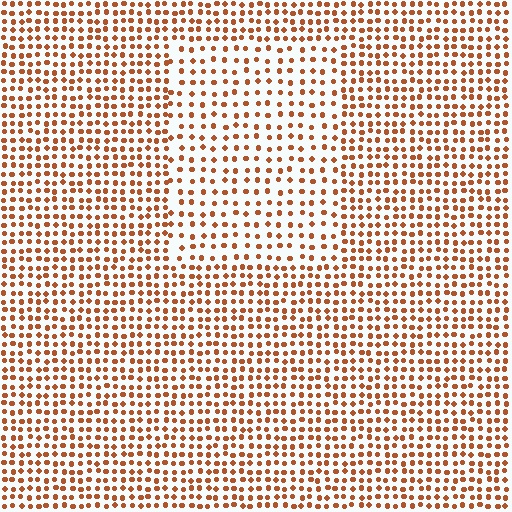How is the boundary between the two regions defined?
The boundary is defined by a change in element density (approximately 1.7x ratio). All elements are the same color, size, and shape.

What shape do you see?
I see a rectangle.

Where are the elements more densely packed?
The elements are more densely packed outside the rectangle boundary.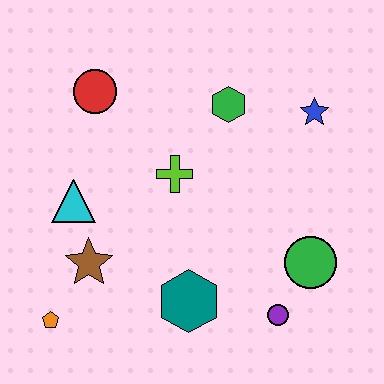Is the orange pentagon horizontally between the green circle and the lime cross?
No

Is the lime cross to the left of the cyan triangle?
No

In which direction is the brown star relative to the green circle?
The brown star is to the left of the green circle.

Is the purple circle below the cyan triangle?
Yes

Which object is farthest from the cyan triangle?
The blue star is farthest from the cyan triangle.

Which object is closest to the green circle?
The purple circle is closest to the green circle.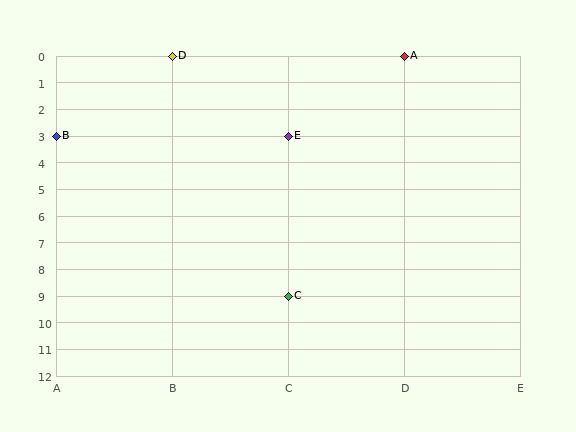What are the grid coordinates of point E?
Point E is at grid coordinates (C, 3).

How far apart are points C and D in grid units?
Points C and D are 1 column and 9 rows apart (about 9.1 grid units diagonally).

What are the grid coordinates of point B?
Point B is at grid coordinates (A, 3).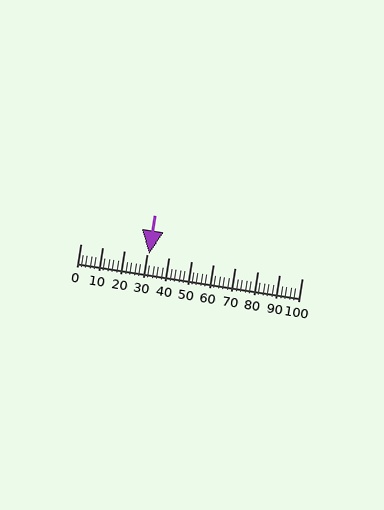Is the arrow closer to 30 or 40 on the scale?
The arrow is closer to 30.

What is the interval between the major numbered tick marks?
The major tick marks are spaced 10 units apart.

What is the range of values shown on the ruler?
The ruler shows values from 0 to 100.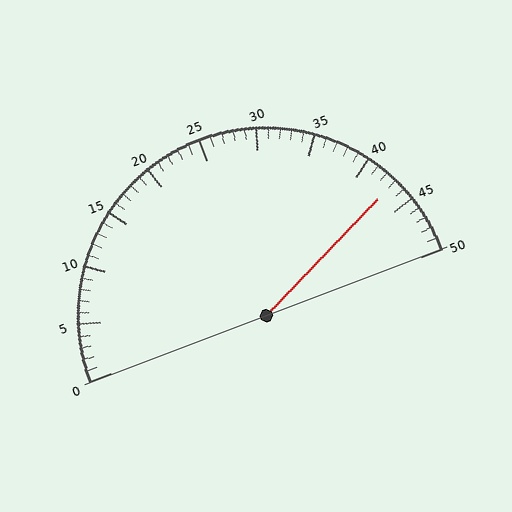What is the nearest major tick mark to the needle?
The nearest major tick mark is 45.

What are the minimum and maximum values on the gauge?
The gauge ranges from 0 to 50.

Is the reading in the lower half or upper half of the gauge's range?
The reading is in the upper half of the range (0 to 50).